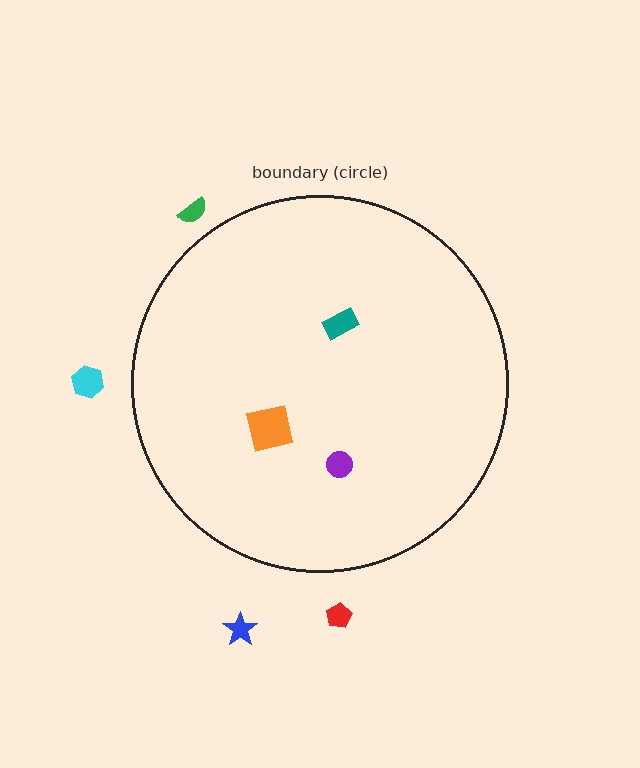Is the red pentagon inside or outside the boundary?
Outside.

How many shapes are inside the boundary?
3 inside, 4 outside.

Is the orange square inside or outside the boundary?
Inside.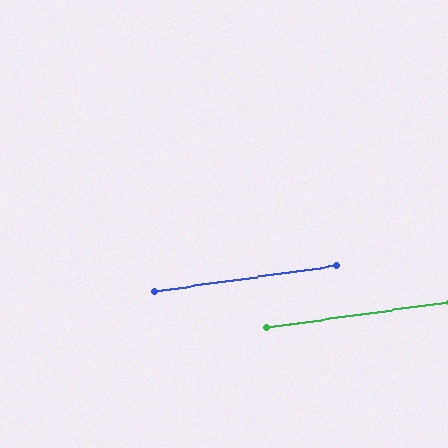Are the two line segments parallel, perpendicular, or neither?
Parallel — their directions differ by only 0.0°.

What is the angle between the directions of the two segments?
Approximately 0 degrees.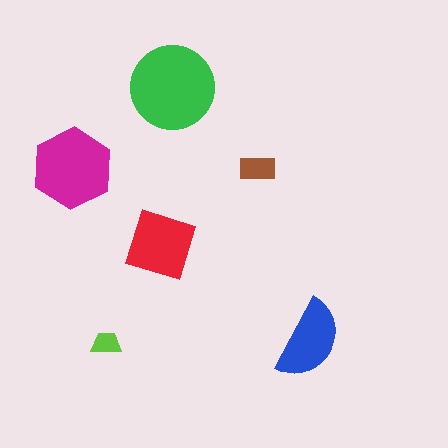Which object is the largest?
The green circle.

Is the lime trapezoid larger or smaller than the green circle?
Smaller.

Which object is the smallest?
The lime trapezoid.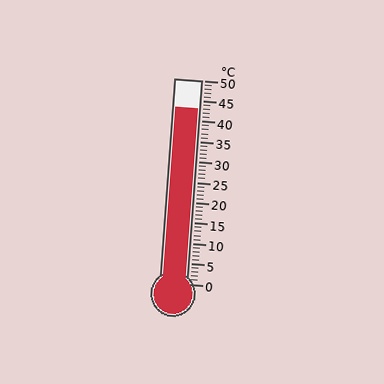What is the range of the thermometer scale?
The thermometer scale ranges from 0°C to 50°C.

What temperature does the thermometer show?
The thermometer shows approximately 43°C.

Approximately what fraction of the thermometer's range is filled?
The thermometer is filled to approximately 85% of its range.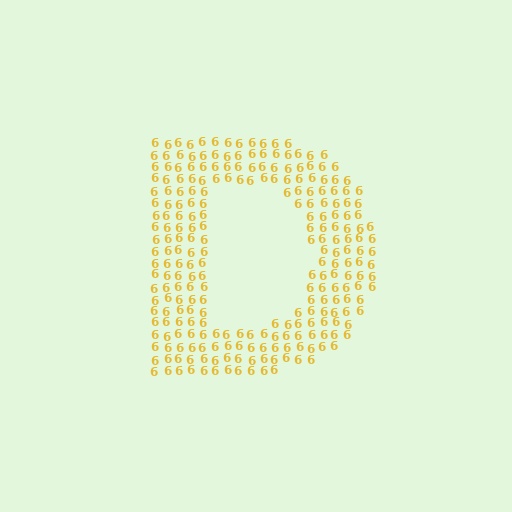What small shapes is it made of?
It is made of small digit 6's.